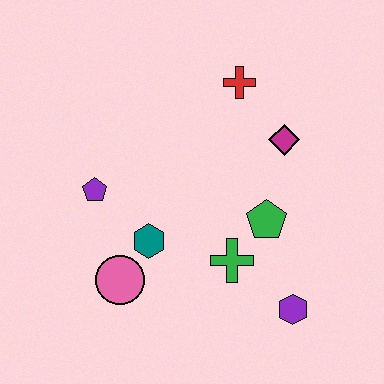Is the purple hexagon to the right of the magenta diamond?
Yes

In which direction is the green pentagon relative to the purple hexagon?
The green pentagon is above the purple hexagon.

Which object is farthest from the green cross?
The red cross is farthest from the green cross.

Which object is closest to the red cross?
The magenta diamond is closest to the red cross.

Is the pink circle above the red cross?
No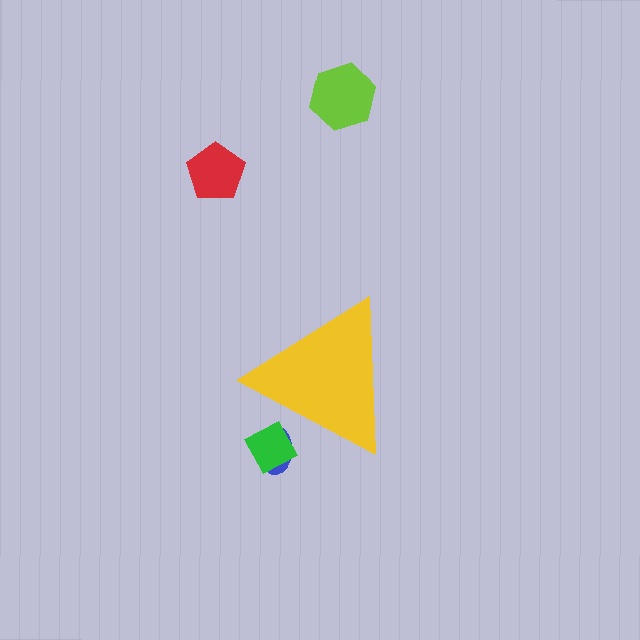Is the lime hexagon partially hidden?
No, the lime hexagon is fully visible.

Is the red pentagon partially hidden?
No, the red pentagon is fully visible.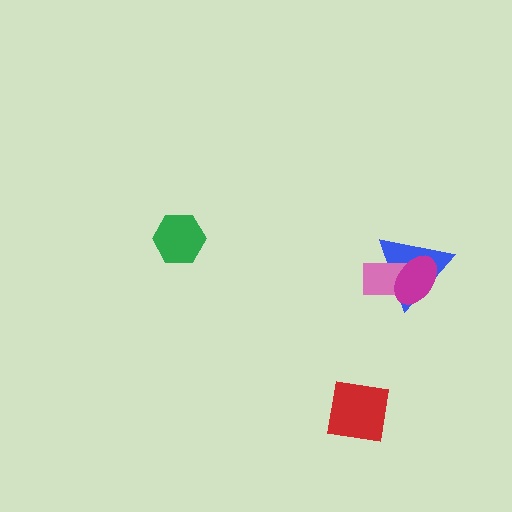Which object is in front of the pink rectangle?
The magenta ellipse is in front of the pink rectangle.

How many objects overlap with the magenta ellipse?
2 objects overlap with the magenta ellipse.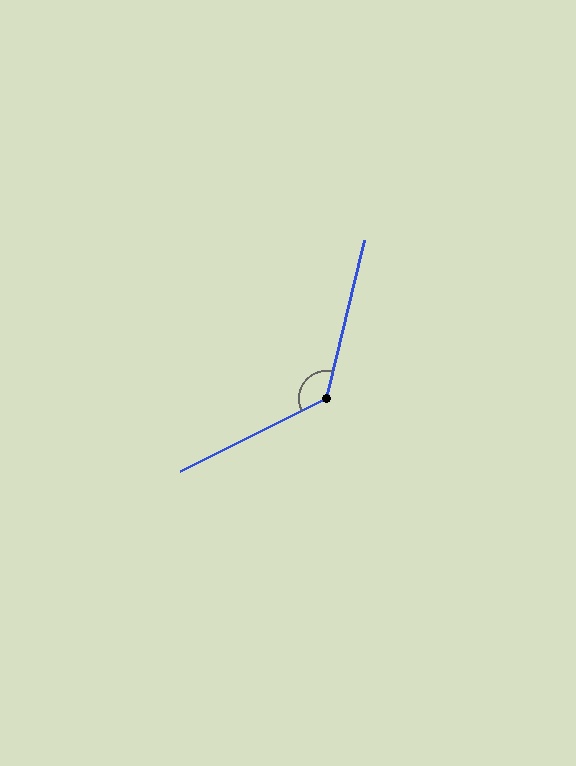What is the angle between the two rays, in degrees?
Approximately 130 degrees.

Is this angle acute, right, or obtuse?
It is obtuse.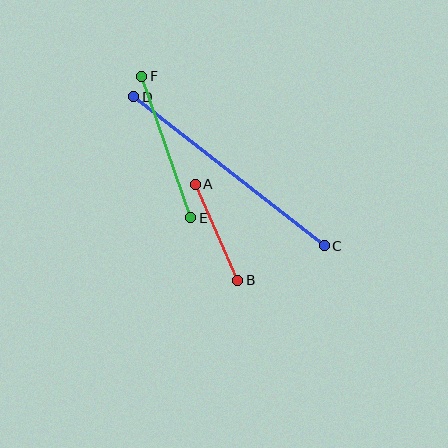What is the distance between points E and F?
The distance is approximately 150 pixels.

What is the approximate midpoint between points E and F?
The midpoint is at approximately (166, 147) pixels.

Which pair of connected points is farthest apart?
Points C and D are farthest apart.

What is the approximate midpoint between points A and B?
The midpoint is at approximately (216, 232) pixels.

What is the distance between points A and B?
The distance is approximately 105 pixels.